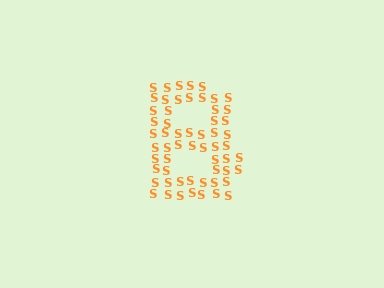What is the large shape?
The large shape is the letter B.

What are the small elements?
The small elements are letter S's.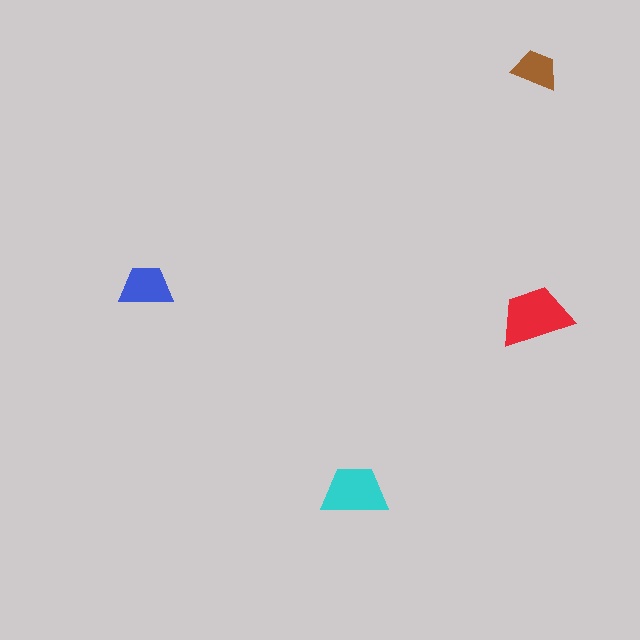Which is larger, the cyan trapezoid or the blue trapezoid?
The cyan one.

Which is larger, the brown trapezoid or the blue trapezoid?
The blue one.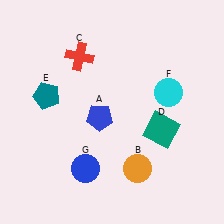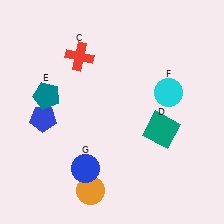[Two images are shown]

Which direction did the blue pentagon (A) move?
The blue pentagon (A) moved left.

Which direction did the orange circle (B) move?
The orange circle (B) moved left.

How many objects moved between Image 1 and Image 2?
2 objects moved between the two images.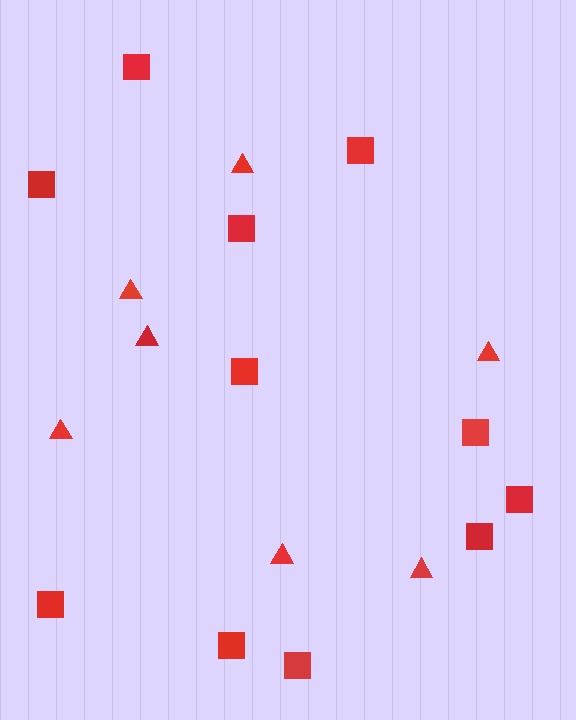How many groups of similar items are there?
There are 2 groups: one group of squares (11) and one group of triangles (7).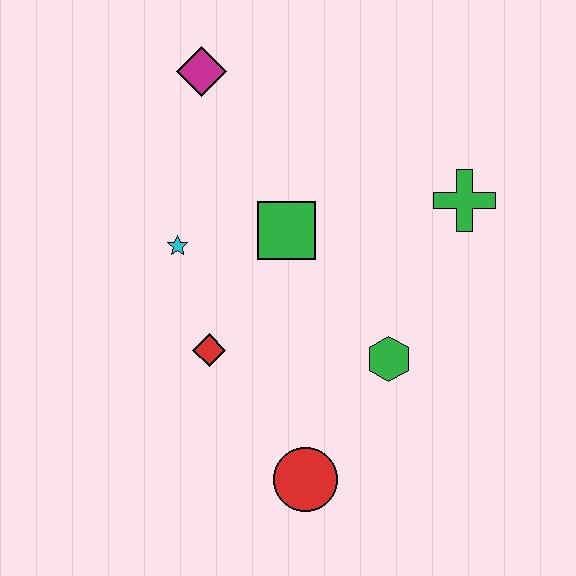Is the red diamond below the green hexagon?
No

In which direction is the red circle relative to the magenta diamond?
The red circle is below the magenta diamond.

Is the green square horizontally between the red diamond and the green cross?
Yes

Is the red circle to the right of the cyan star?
Yes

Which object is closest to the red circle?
The green hexagon is closest to the red circle.